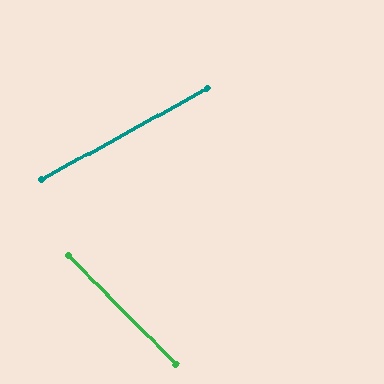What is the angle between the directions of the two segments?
Approximately 74 degrees.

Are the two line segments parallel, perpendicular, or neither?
Neither parallel nor perpendicular — they differ by about 74°.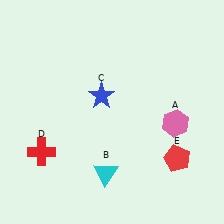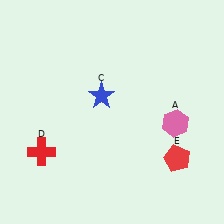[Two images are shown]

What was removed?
The cyan triangle (B) was removed in Image 2.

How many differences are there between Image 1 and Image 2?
There is 1 difference between the two images.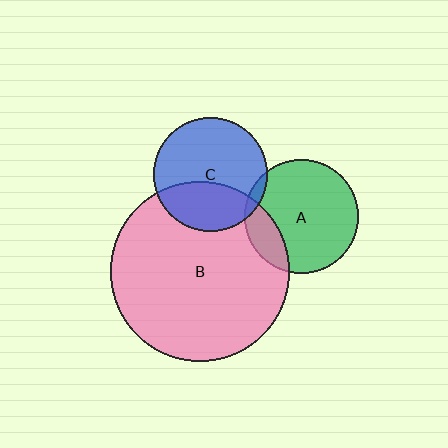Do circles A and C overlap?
Yes.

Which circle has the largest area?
Circle B (pink).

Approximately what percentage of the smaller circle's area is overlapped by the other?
Approximately 5%.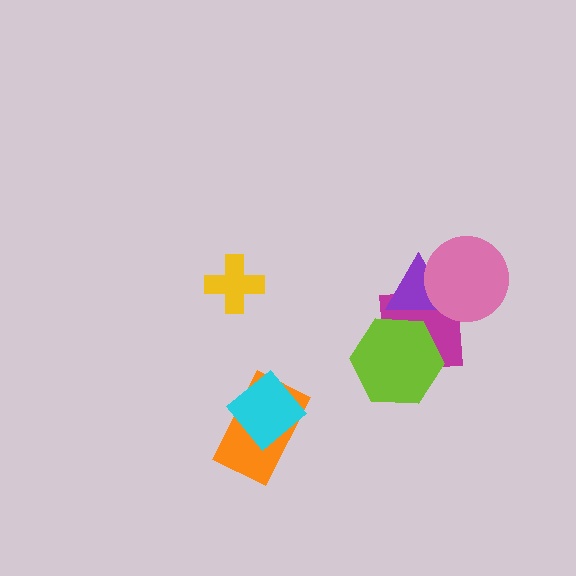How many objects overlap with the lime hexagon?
2 objects overlap with the lime hexagon.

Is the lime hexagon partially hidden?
No, no other shape covers it.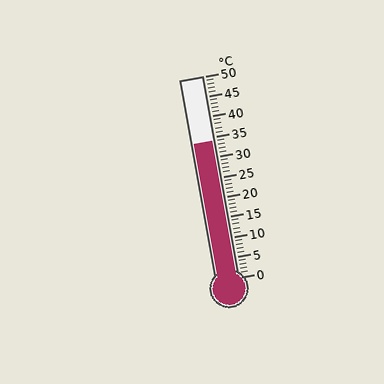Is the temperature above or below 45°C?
The temperature is below 45°C.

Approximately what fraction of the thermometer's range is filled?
The thermometer is filled to approximately 70% of its range.